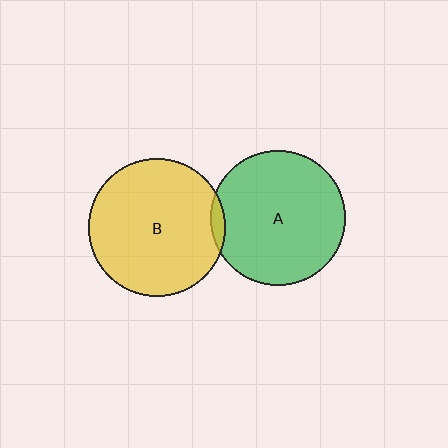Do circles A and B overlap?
Yes.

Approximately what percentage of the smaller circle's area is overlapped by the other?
Approximately 5%.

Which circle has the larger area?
Circle B (yellow).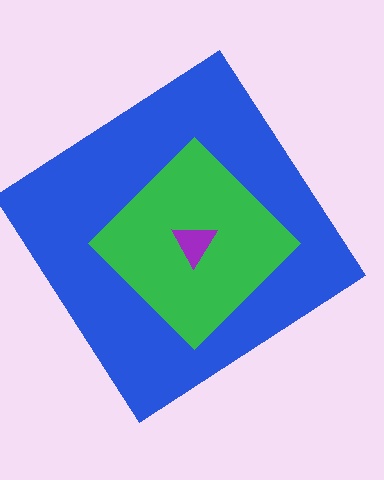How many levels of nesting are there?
3.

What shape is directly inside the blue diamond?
The green diamond.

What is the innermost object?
The purple triangle.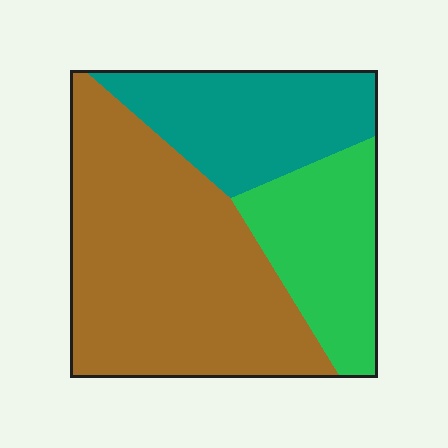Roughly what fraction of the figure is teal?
Teal takes up less than a quarter of the figure.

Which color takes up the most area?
Brown, at roughly 55%.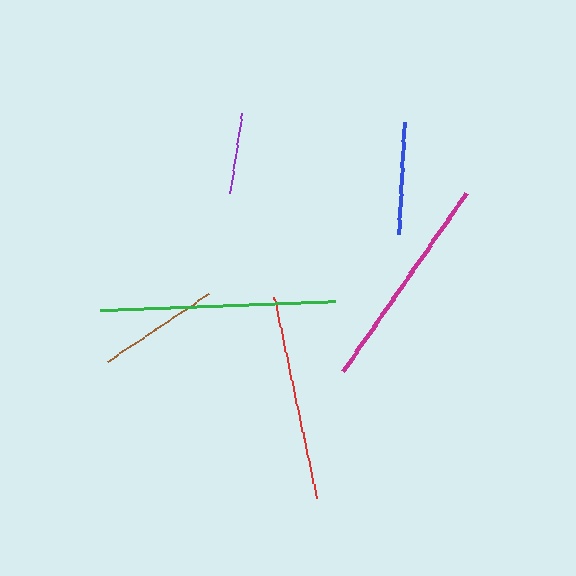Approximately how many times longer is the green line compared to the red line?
The green line is approximately 1.1 times the length of the red line.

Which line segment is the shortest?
The purple line is the shortest at approximately 81 pixels.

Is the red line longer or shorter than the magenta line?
The magenta line is longer than the red line.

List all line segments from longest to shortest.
From longest to shortest: green, magenta, red, brown, blue, purple.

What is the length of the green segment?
The green segment is approximately 234 pixels long.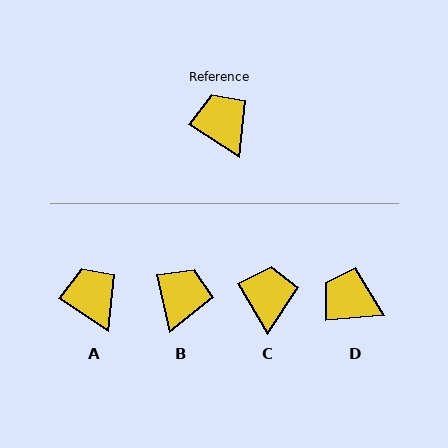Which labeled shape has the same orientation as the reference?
A.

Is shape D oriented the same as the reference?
No, it is off by about 37 degrees.